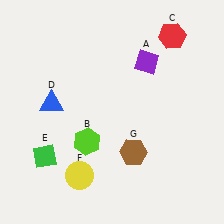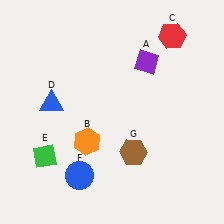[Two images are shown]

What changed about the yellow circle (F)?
In Image 1, F is yellow. In Image 2, it changed to blue.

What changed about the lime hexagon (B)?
In Image 1, B is lime. In Image 2, it changed to orange.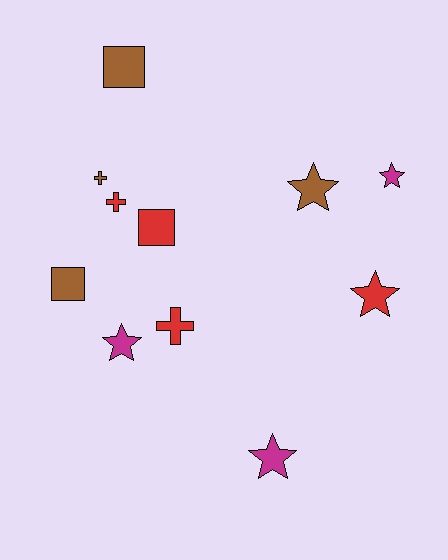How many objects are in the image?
There are 11 objects.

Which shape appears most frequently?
Star, with 5 objects.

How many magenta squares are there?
There are no magenta squares.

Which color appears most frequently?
Brown, with 4 objects.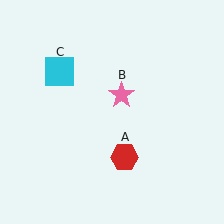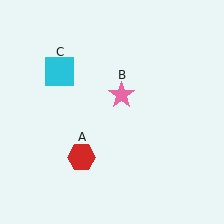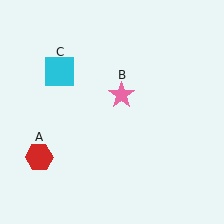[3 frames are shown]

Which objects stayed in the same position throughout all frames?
Pink star (object B) and cyan square (object C) remained stationary.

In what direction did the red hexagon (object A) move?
The red hexagon (object A) moved left.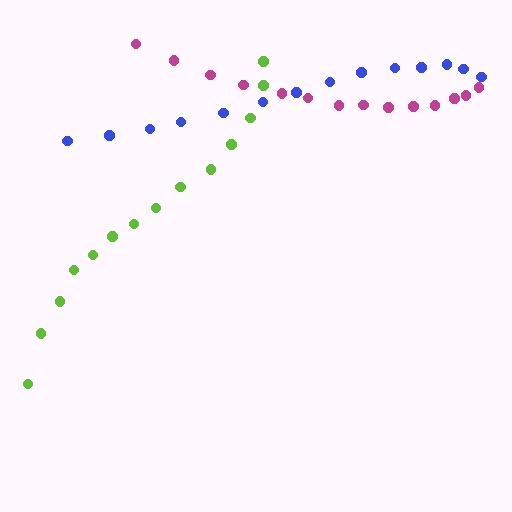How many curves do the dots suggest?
There are 3 distinct paths.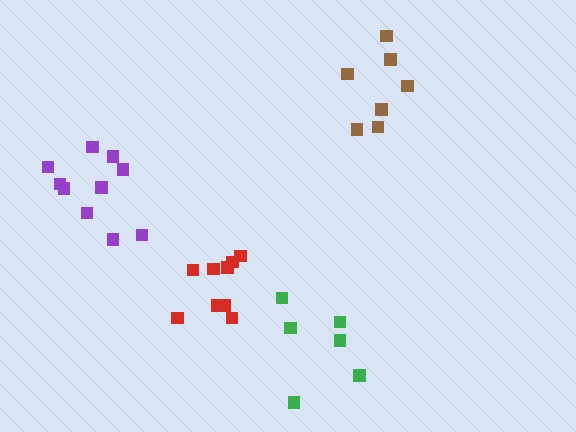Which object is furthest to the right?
The brown cluster is rightmost.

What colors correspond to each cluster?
The clusters are colored: green, purple, red, brown.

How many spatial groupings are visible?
There are 4 spatial groupings.